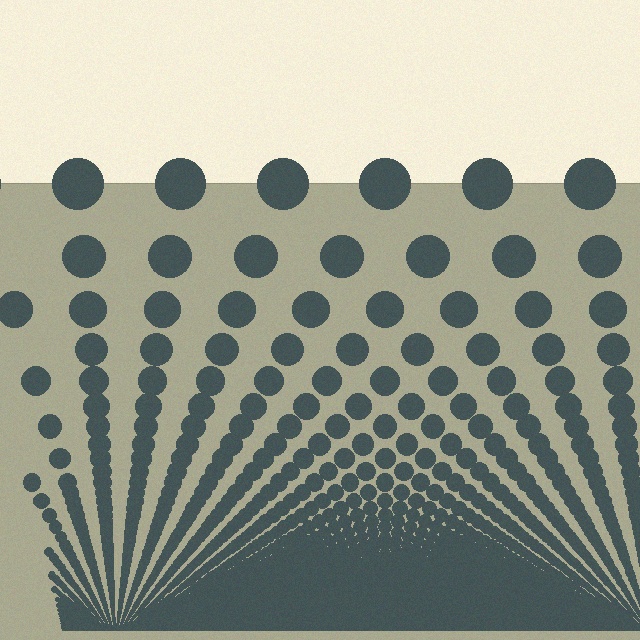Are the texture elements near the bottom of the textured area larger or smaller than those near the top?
Smaller. The gradient is inverted — elements near the bottom are smaller and denser.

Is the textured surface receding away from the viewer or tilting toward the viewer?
The surface appears to tilt toward the viewer. Texture elements get larger and sparser toward the top.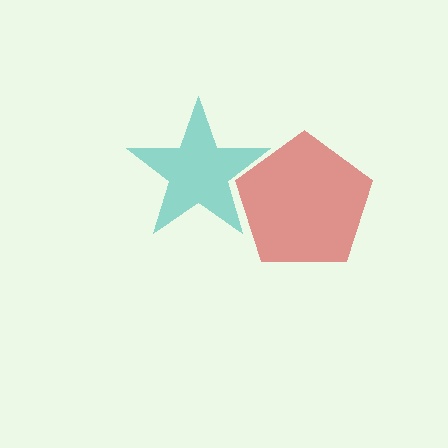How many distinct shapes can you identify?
There are 2 distinct shapes: a red pentagon, a teal star.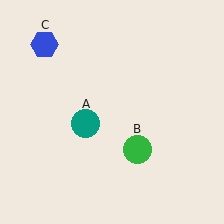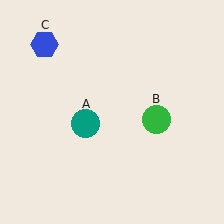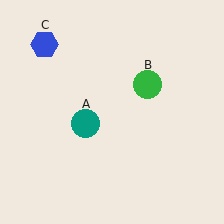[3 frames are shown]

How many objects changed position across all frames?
1 object changed position: green circle (object B).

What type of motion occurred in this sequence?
The green circle (object B) rotated counterclockwise around the center of the scene.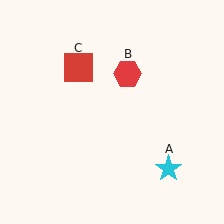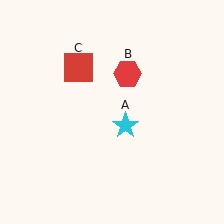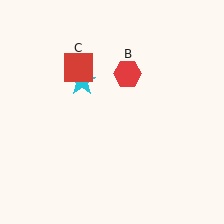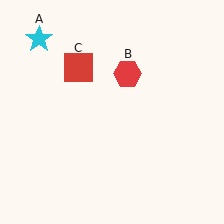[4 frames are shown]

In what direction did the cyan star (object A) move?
The cyan star (object A) moved up and to the left.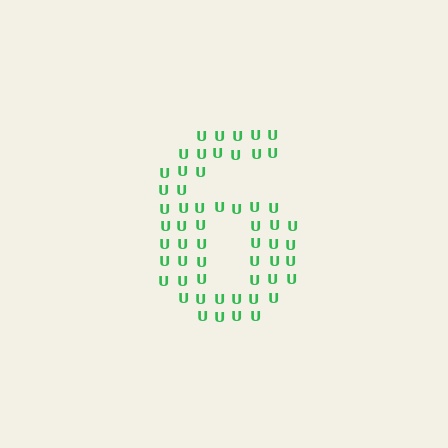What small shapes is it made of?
It is made of small letter U's.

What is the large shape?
The large shape is the digit 6.